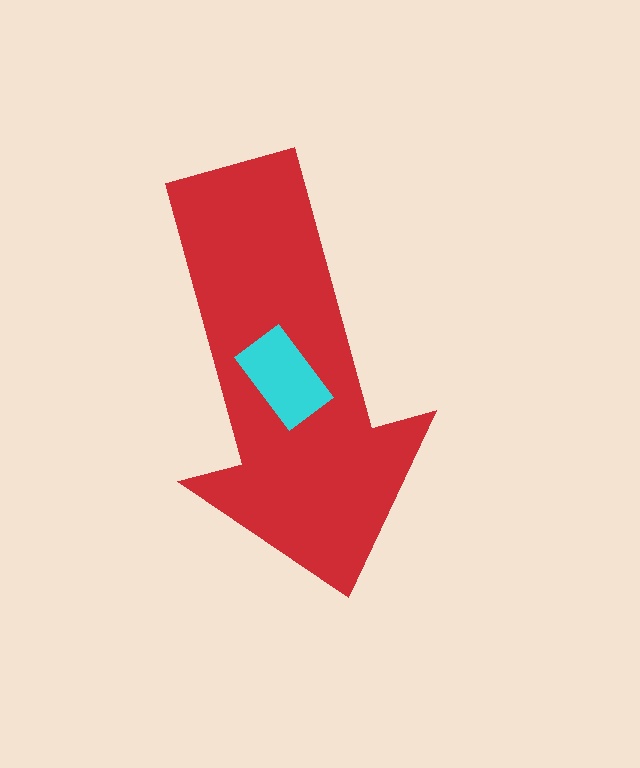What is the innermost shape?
The cyan rectangle.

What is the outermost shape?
The red arrow.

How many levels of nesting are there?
2.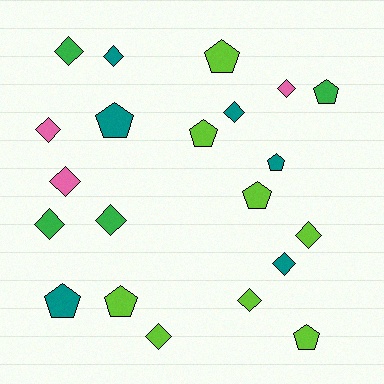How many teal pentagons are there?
There are 3 teal pentagons.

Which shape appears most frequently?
Diamond, with 12 objects.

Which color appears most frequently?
Lime, with 8 objects.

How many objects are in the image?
There are 21 objects.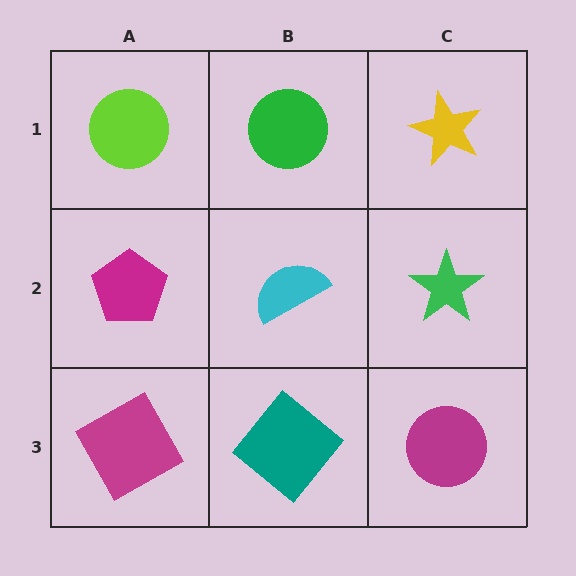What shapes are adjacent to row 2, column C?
A yellow star (row 1, column C), a magenta circle (row 3, column C), a cyan semicircle (row 2, column B).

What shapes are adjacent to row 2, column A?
A lime circle (row 1, column A), a magenta square (row 3, column A), a cyan semicircle (row 2, column B).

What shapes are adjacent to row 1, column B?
A cyan semicircle (row 2, column B), a lime circle (row 1, column A), a yellow star (row 1, column C).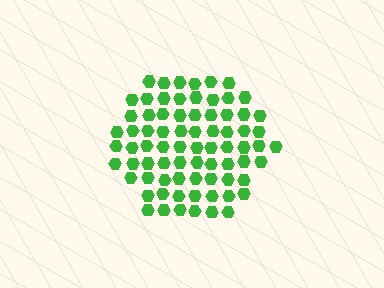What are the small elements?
The small elements are hexagons.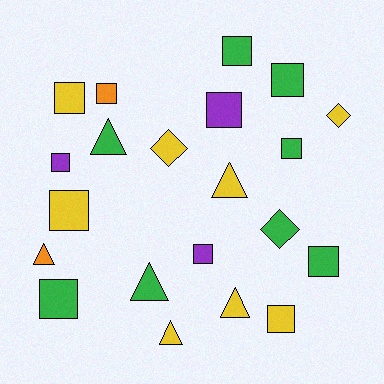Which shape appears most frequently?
Square, with 12 objects.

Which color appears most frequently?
Yellow, with 8 objects.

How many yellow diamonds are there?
There are 2 yellow diamonds.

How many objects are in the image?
There are 21 objects.